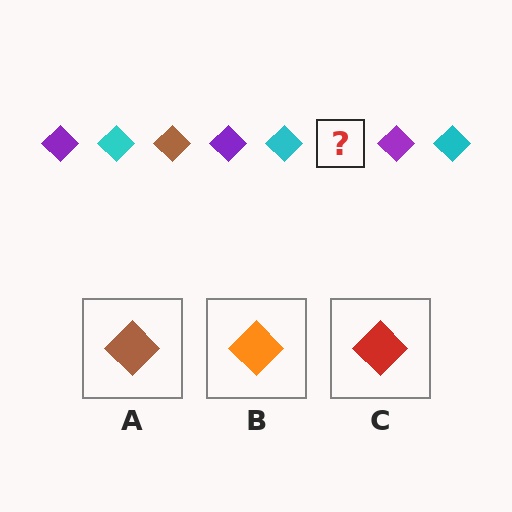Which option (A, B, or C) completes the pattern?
A.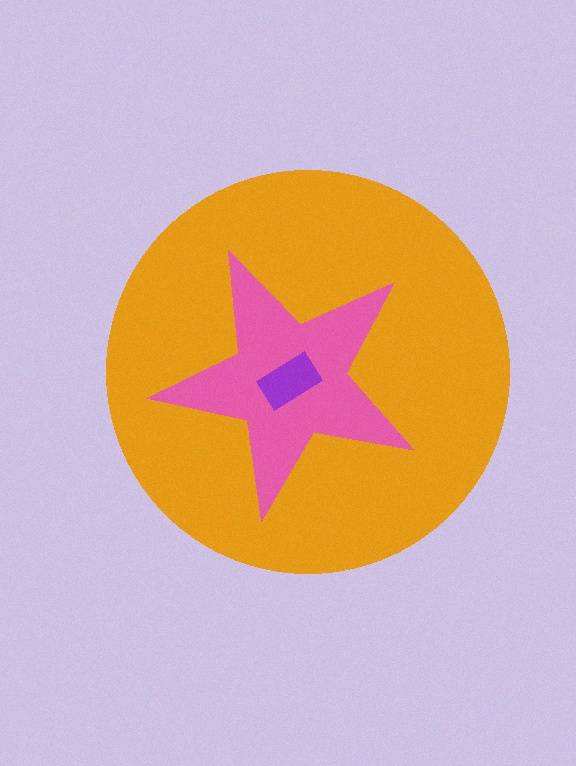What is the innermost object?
The purple rectangle.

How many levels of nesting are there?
3.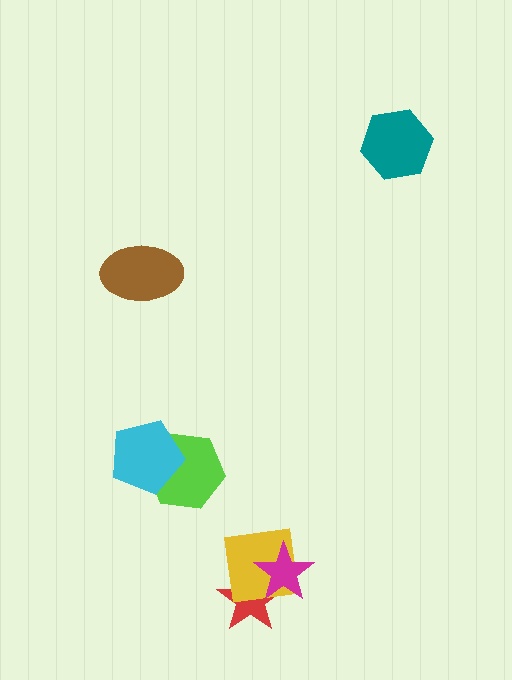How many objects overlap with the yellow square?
2 objects overlap with the yellow square.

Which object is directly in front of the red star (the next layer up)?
The yellow square is directly in front of the red star.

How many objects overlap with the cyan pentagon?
1 object overlaps with the cyan pentagon.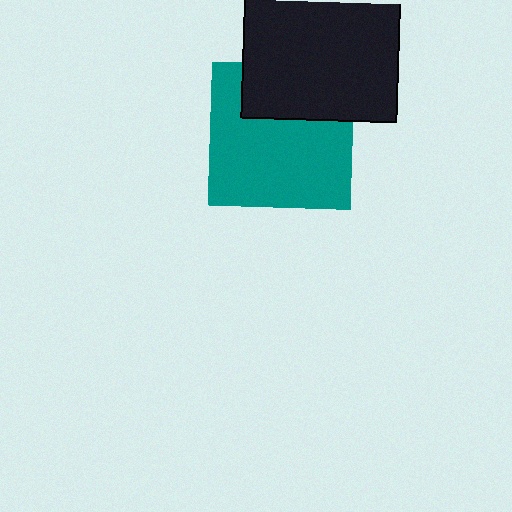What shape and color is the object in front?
The object in front is a black square.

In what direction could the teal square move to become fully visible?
The teal square could move down. That would shift it out from behind the black square entirely.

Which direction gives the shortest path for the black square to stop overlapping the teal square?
Moving up gives the shortest separation.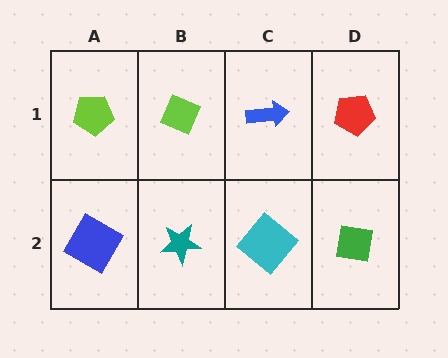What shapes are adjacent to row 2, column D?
A red pentagon (row 1, column D), a cyan diamond (row 2, column C).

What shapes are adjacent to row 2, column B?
A lime diamond (row 1, column B), a blue square (row 2, column A), a cyan diamond (row 2, column C).